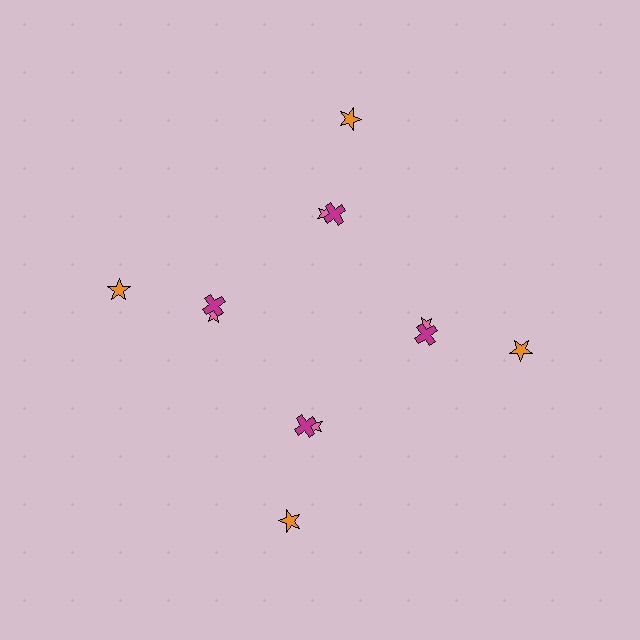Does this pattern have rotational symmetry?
Yes, this pattern has 4-fold rotational symmetry. It looks the same after rotating 90 degrees around the center.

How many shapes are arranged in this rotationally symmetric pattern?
There are 12 shapes, arranged in 4 groups of 3.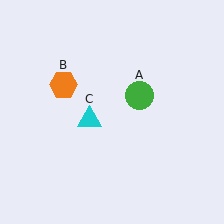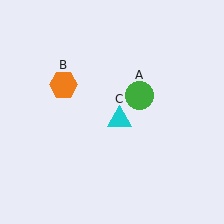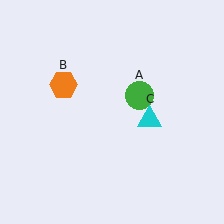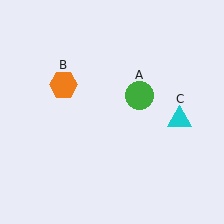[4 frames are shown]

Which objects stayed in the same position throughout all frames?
Green circle (object A) and orange hexagon (object B) remained stationary.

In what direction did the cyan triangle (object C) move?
The cyan triangle (object C) moved right.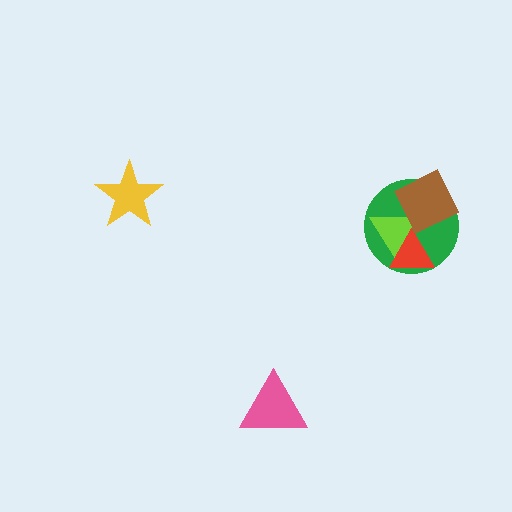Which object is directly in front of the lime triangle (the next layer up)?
The brown diamond is directly in front of the lime triangle.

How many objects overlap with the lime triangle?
3 objects overlap with the lime triangle.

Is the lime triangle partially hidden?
Yes, it is partially covered by another shape.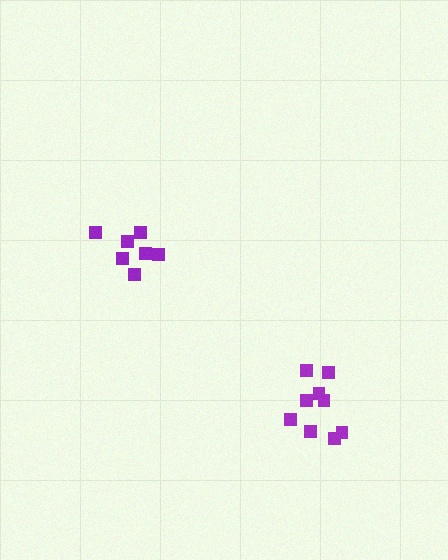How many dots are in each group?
Group 1: 7 dots, Group 2: 9 dots (16 total).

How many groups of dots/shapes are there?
There are 2 groups.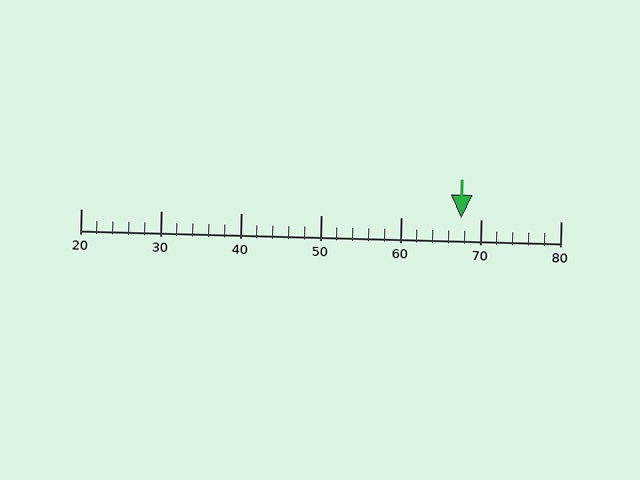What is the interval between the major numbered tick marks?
The major tick marks are spaced 10 units apart.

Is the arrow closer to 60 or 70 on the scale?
The arrow is closer to 70.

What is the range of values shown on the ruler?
The ruler shows values from 20 to 80.